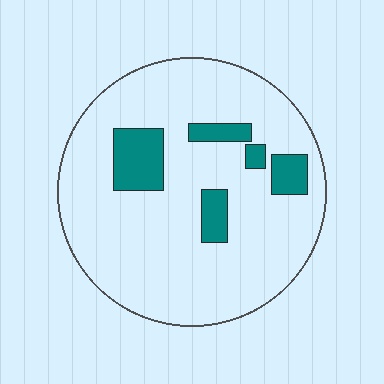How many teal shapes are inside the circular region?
5.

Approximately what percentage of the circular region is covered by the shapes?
Approximately 15%.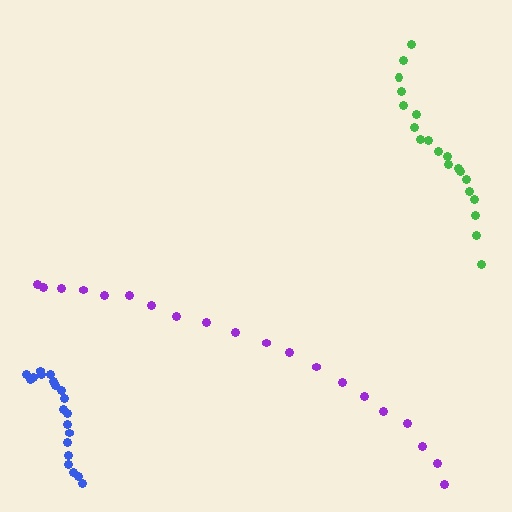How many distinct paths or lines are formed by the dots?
There are 3 distinct paths.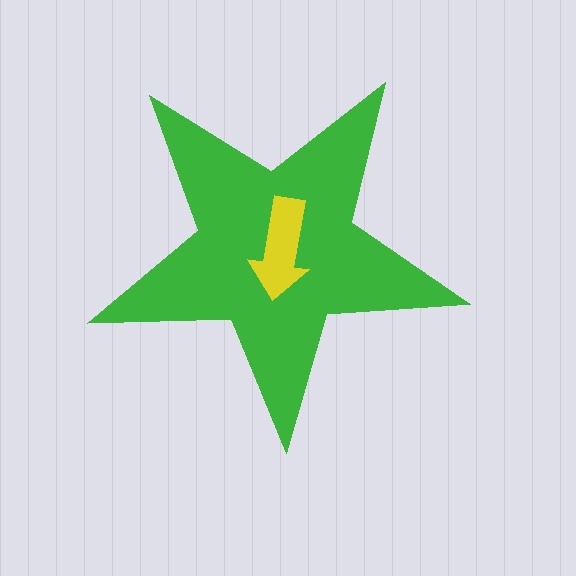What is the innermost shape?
The yellow arrow.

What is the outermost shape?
The green star.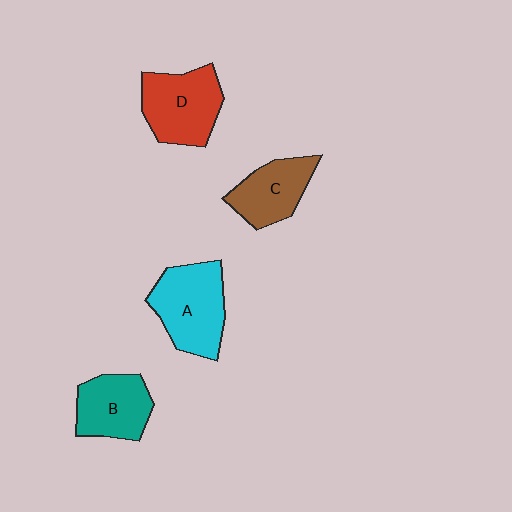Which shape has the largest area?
Shape A (cyan).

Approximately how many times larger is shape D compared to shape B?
Approximately 1.2 times.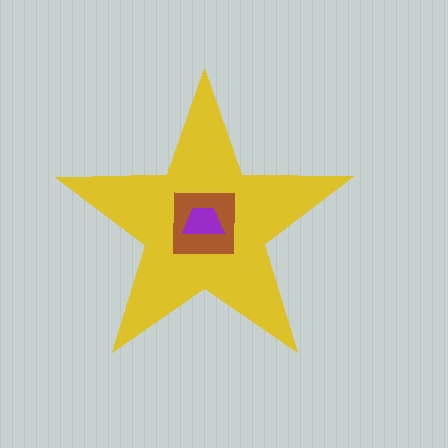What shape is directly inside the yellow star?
The brown square.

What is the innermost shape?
The purple trapezoid.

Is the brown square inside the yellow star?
Yes.